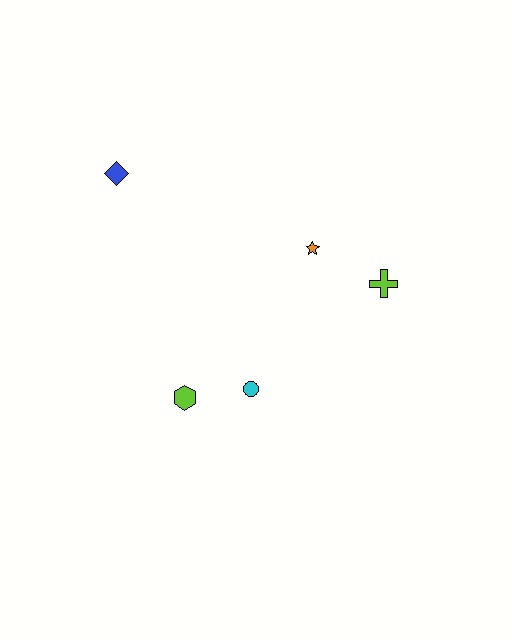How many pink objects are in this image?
There are no pink objects.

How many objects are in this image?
There are 5 objects.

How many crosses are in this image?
There is 1 cross.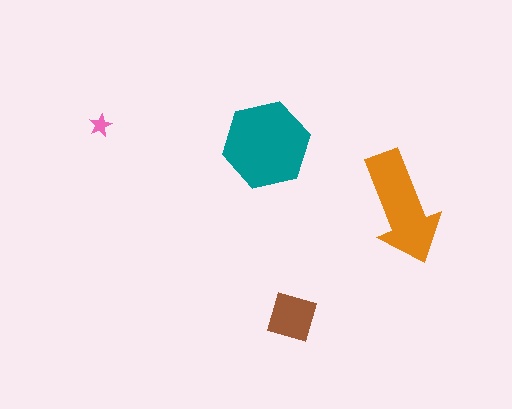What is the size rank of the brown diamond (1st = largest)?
3rd.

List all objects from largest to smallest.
The teal hexagon, the orange arrow, the brown diamond, the pink star.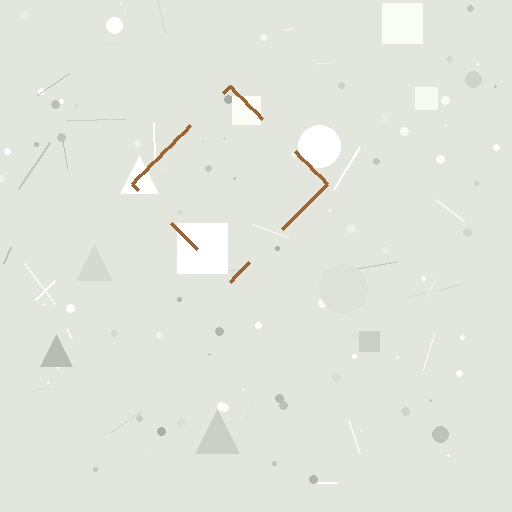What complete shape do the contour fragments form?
The contour fragments form a diamond.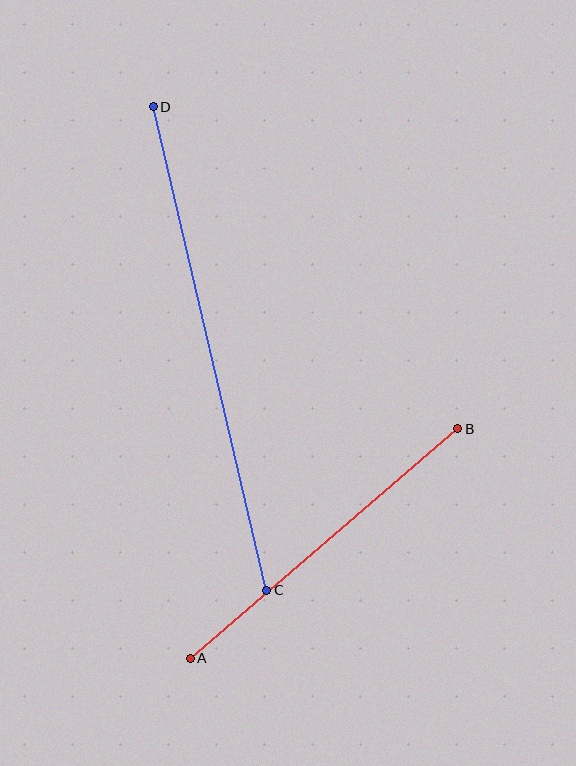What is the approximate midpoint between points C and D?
The midpoint is at approximately (210, 348) pixels.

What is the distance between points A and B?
The distance is approximately 352 pixels.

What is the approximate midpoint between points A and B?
The midpoint is at approximately (324, 544) pixels.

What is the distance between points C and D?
The distance is approximately 497 pixels.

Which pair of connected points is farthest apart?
Points C and D are farthest apart.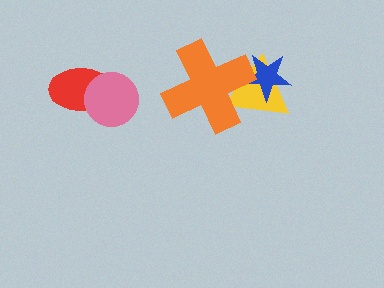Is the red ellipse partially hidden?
Yes, it is partially covered by another shape.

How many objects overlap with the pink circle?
1 object overlaps with the pink circle.